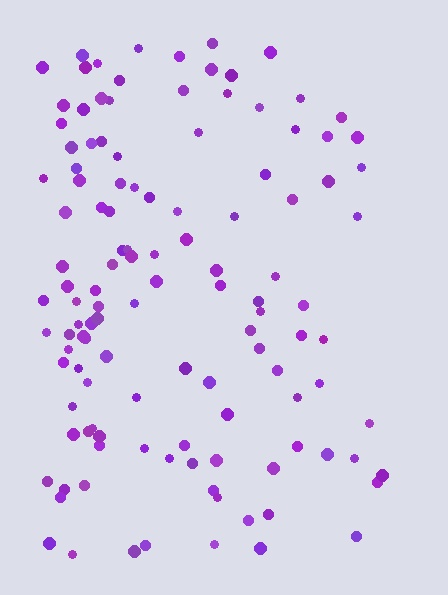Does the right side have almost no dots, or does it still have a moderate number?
Still a moderate number, just noticeably fewer than the left.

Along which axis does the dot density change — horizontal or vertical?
Horizontal.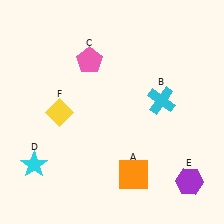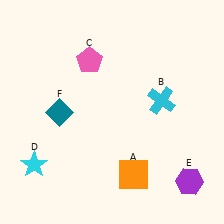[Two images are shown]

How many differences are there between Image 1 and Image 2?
There is 1 difference between the two images.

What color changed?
The diamond (F) changed from yellow in Image 1 to teal in Image 2.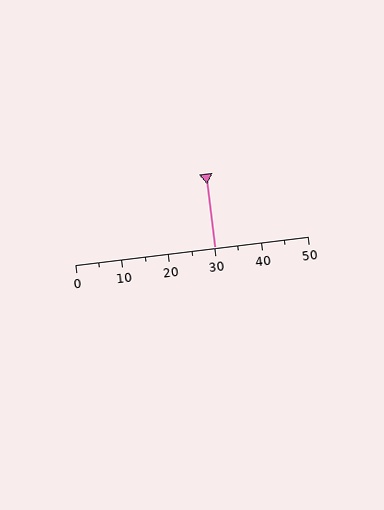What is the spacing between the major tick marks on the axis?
The major ticks are spaced 10 apart.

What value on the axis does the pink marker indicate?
The marker indicates approximately 30.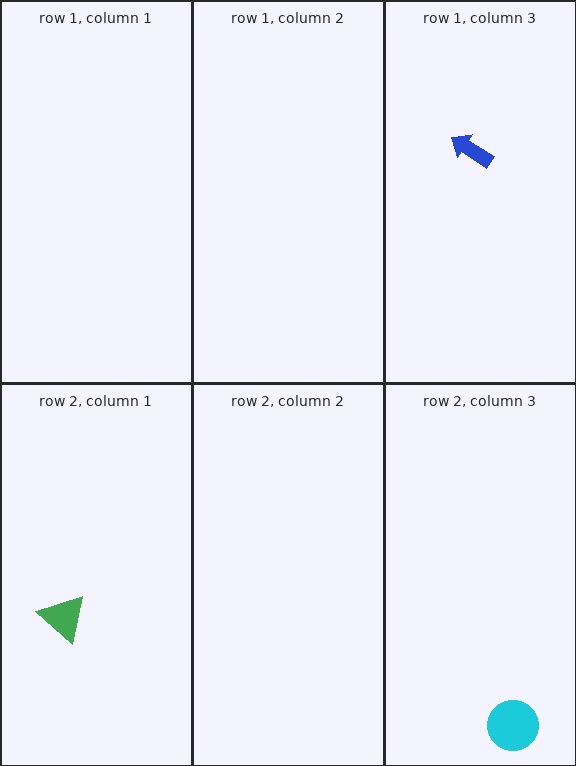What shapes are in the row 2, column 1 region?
The green triangle.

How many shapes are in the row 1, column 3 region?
1.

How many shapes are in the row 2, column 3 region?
1.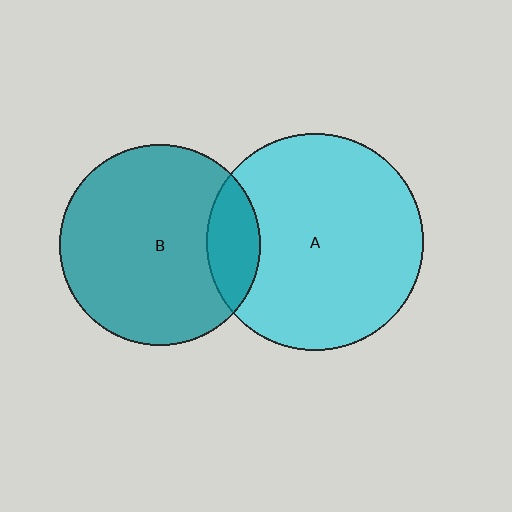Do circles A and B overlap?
Yes.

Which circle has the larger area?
Circle A (cyan).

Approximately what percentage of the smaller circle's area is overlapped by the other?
Approximately 15%.